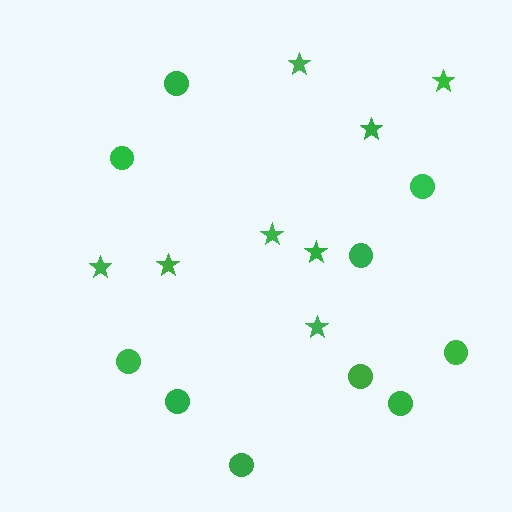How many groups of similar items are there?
There are 2 groups: one group of circles (10) and one group of stars (8).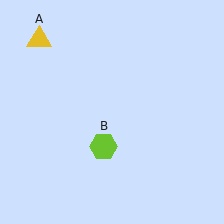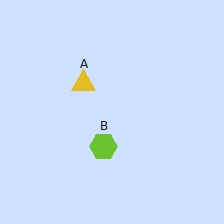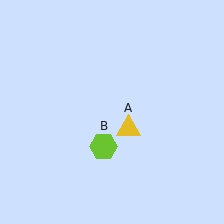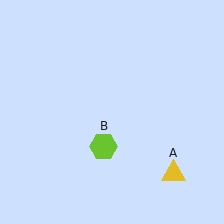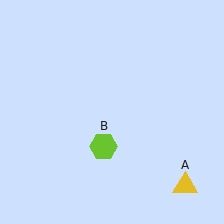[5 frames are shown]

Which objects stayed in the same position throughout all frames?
Lime hexagon (object B) remained stationary.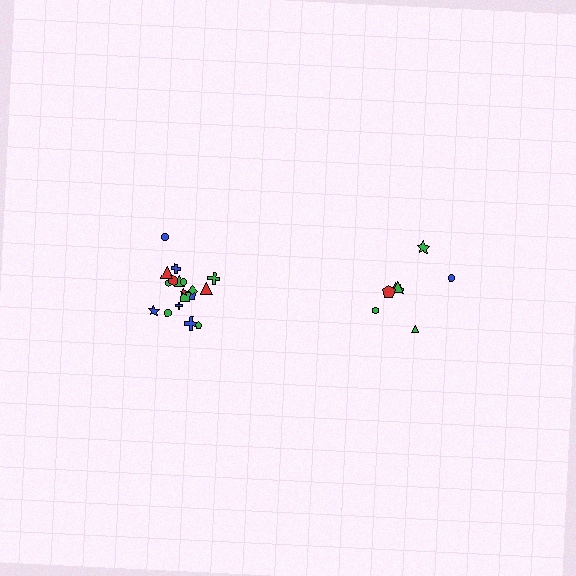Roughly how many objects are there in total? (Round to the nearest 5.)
Roughly 25 objects in total.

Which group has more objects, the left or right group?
The left group.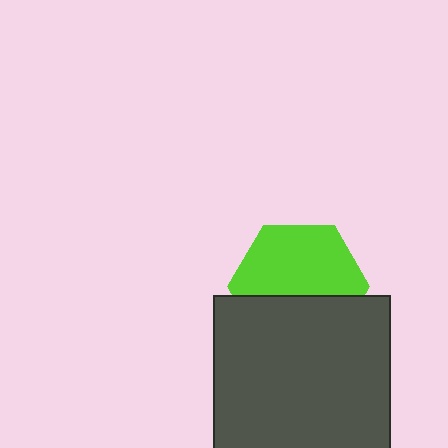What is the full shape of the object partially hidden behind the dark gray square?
The partially hidden object is a lime hexagon.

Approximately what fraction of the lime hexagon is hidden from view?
Roughly 41% of the lime hexagon is hidden behind the dark gray square.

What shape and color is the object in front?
The object in front is a dark gray square.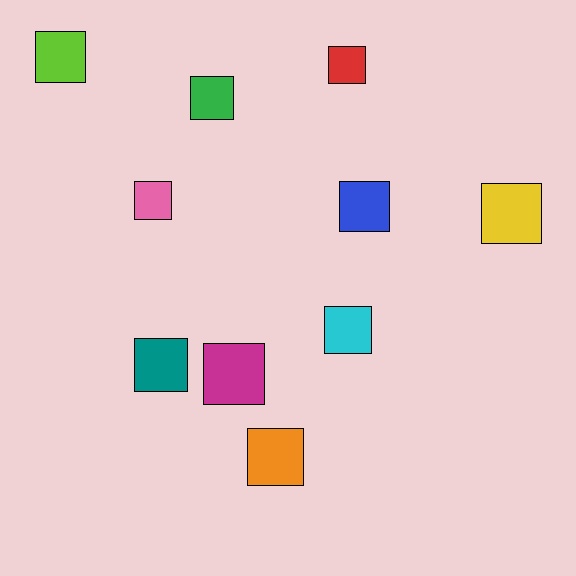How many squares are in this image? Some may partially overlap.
There are 10 squares.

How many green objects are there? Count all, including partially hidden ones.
There is 1 green object.